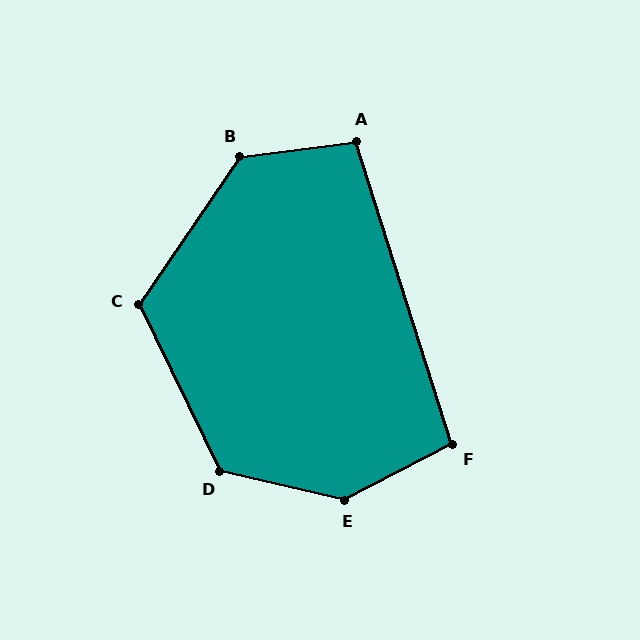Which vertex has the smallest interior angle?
F, at approximately 100 degrees.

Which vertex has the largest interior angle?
E, at approximately 140 degrees.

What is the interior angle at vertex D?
Approximately 129 degrees (obtuse).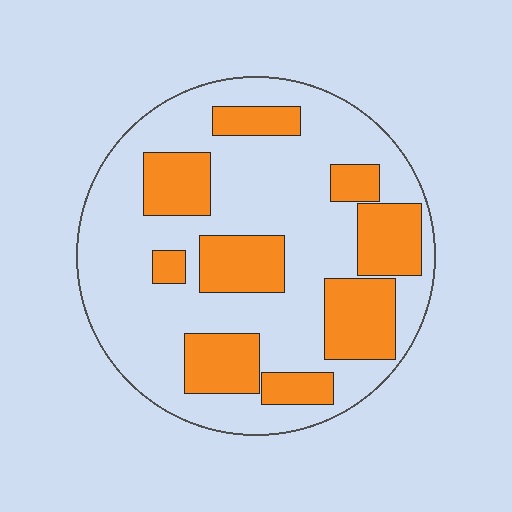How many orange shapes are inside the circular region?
9.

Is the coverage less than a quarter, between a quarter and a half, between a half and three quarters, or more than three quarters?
Between a quarter and a half.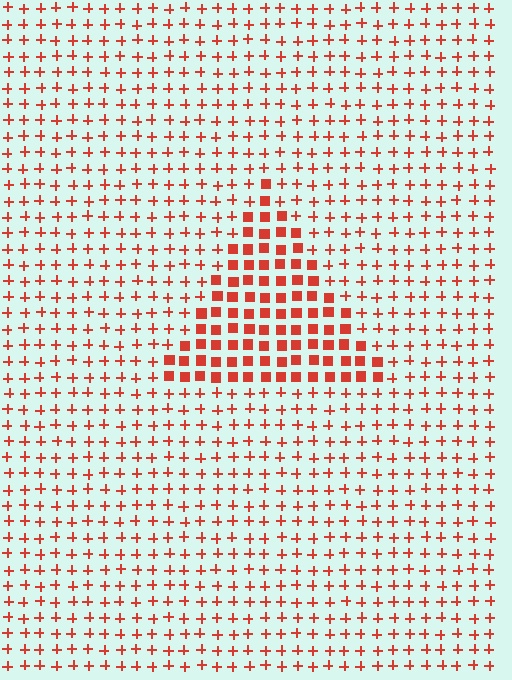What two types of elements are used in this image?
The image uses squares inside the triangle region and plus signs outside it.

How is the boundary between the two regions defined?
The boundary is defined by a change in element shape: squares inside vs. plus signs outside. All elements share the same color and spacing.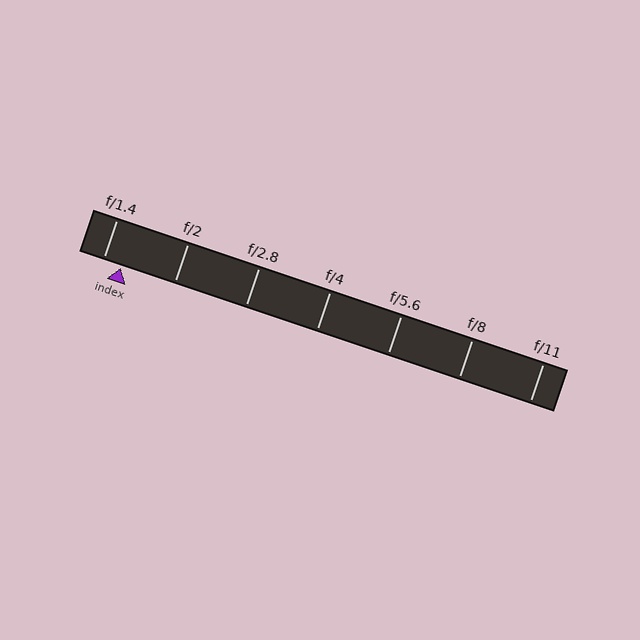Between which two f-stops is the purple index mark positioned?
The index mark is between f/1.4 and f/2.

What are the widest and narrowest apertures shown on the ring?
The widest aperture shown is f/1.4 and the narrowest is f/11.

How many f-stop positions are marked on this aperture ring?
There are 7 f-stop positions marked.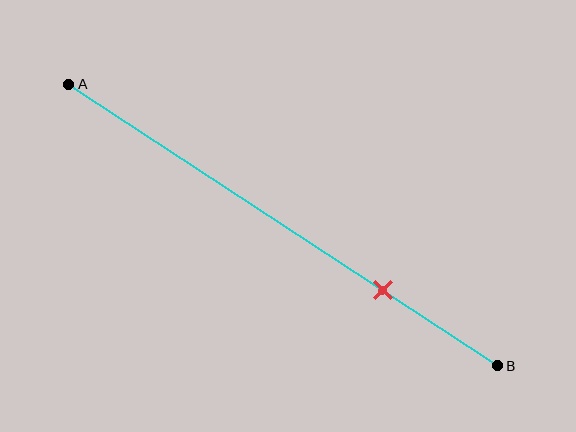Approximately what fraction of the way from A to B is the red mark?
The red mark is approximately 75% of the way from A to B.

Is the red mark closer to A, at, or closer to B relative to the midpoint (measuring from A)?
The red mark is closer to point B than the midpoint of segment AB.